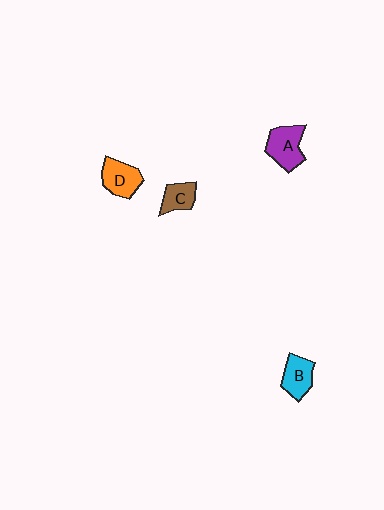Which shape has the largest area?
Shape A (purple).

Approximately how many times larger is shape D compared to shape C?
Approximately 1.4 times.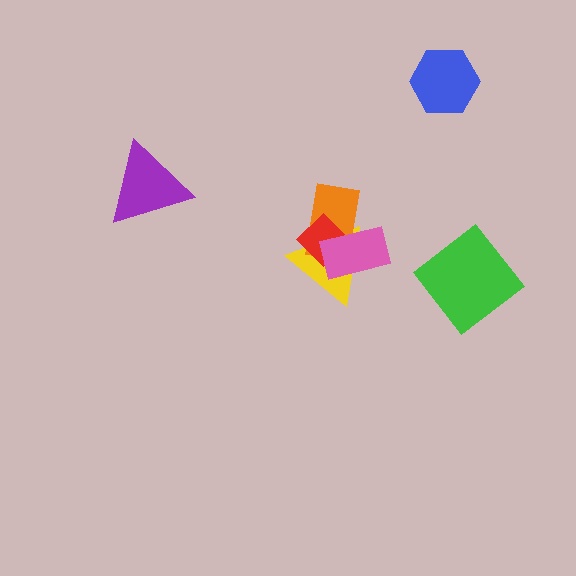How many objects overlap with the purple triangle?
0 objects overlap with the purple triangle.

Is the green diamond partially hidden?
No, no other shape covers it.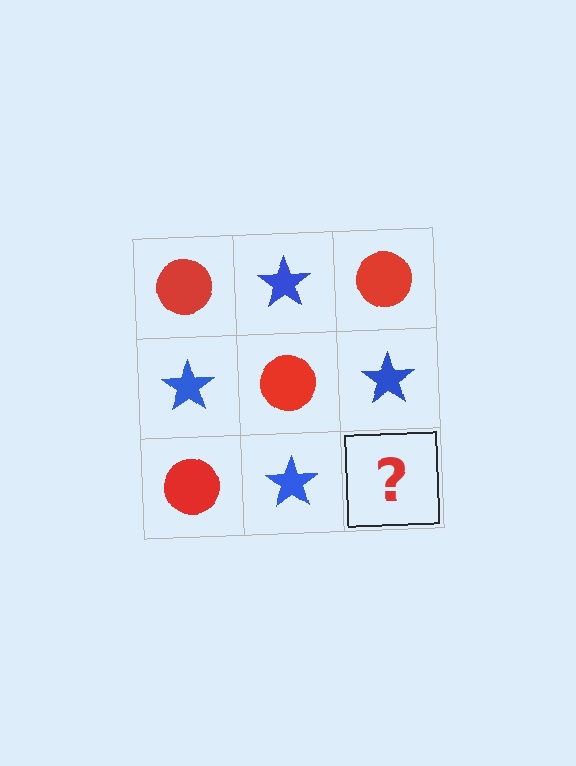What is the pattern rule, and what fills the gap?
The rule is that it alternates red circle and blue star in a checkerboard pattern. The gap should be filled with a red circle.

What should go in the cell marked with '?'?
The missing cell should contain a red circle.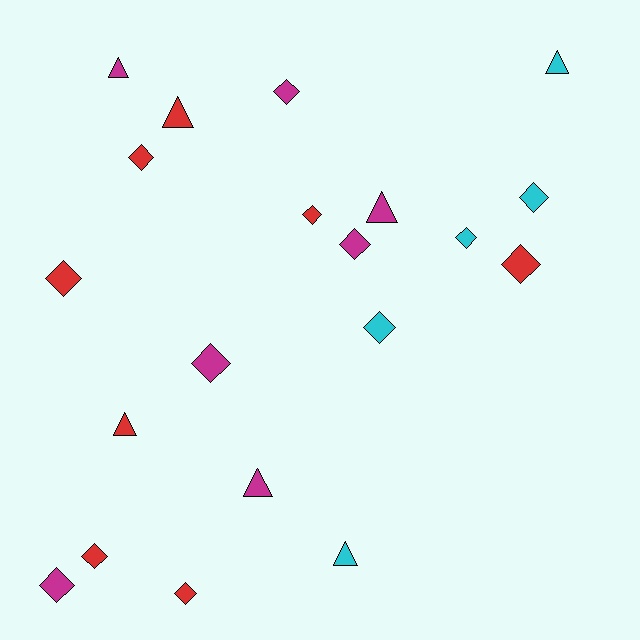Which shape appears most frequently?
Diamond, with 13 objects.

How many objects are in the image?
There are 20 objects.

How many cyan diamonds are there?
There are 3 cyan diamonds.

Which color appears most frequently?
Red, with 8 objects.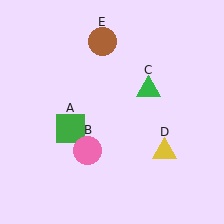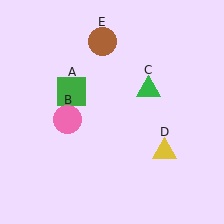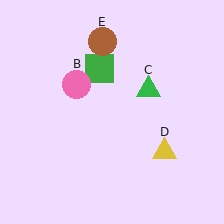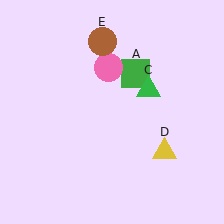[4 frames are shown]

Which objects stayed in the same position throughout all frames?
Green triangle (object C) and yellow triangle (object D) and brown circle (object E) remained stationary.